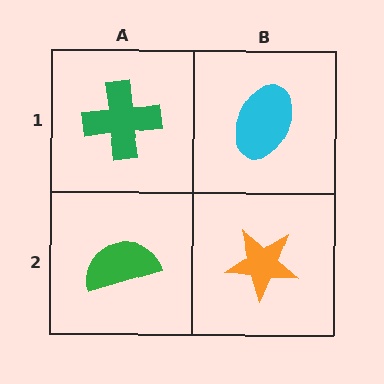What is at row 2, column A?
A green semicircle.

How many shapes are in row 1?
2 shapes.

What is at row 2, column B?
An orange star.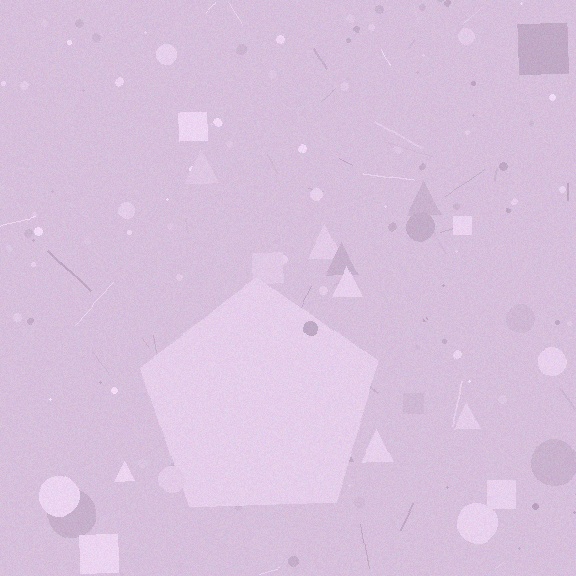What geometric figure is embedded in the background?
A pentagon is embedded in the background.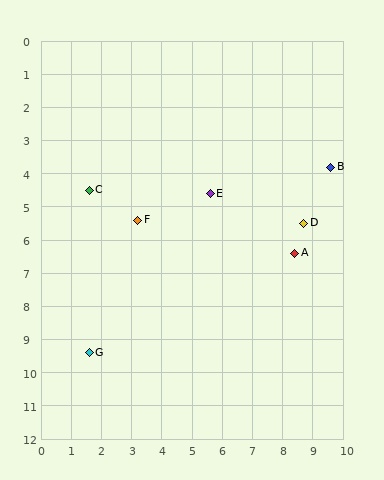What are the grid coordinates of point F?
Point F is at approximately (3.2, 5.4).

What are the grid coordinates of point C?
Point C is at approximately (1.6, 4.5).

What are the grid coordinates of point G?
Point G is at approximately (1.6, 9.4).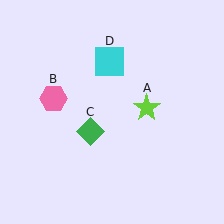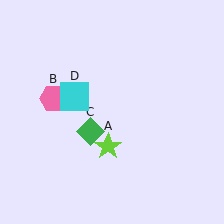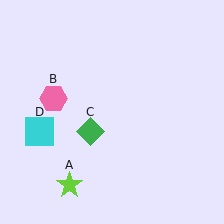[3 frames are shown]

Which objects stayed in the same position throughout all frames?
Pink hexagon (object B) and green diamond (object C) remained stationary.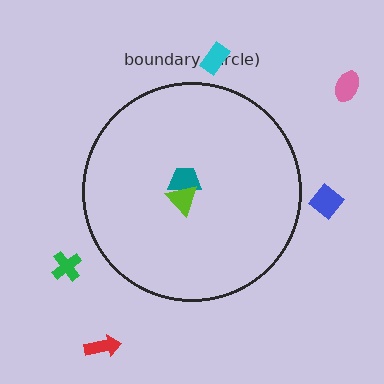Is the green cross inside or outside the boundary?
Outside.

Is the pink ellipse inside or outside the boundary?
Outside.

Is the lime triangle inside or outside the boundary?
Inside.